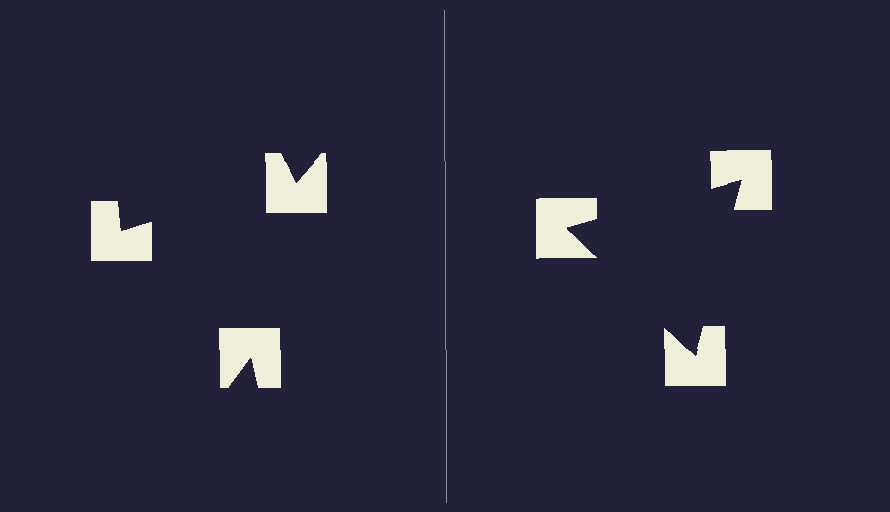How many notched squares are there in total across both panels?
6 — 3 on each side.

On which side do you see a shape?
An illusory triangle appears on the right side. On the left side the wedge cuts are rotated, so no coherent shape forms.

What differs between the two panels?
The notched squares are positioned identically on both sides; only the wedge orientations differ. On the right they align to a triangle; on the left they are misaligned.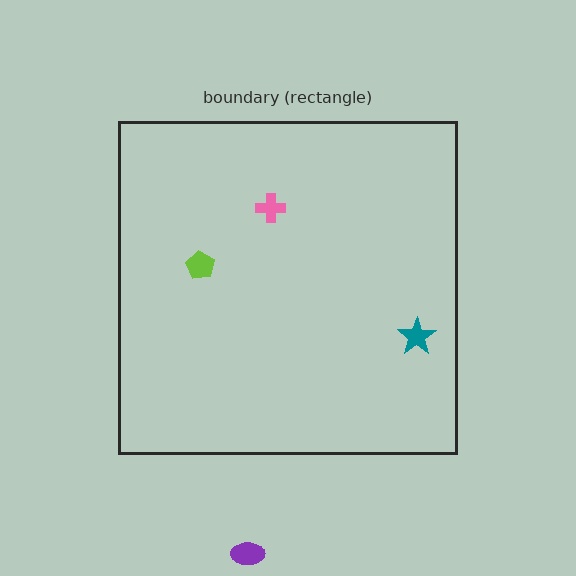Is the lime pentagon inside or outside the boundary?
Inside.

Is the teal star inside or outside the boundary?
Inside.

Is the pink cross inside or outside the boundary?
Inside.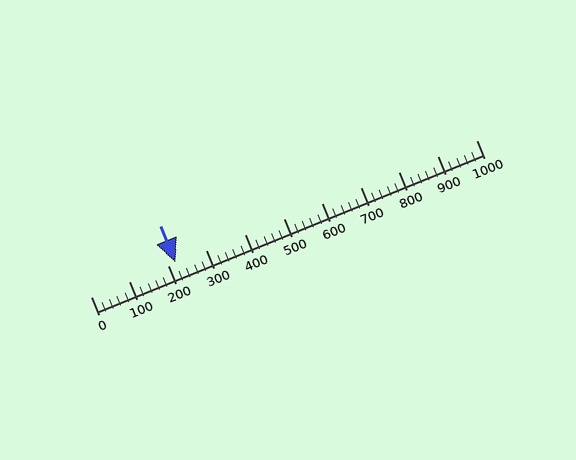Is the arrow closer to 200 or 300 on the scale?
The arrow is closer to 200.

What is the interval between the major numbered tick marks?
The major tick marks are spaced 100 units apart.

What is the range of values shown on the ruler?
The ruler shows values from 0 to 1000.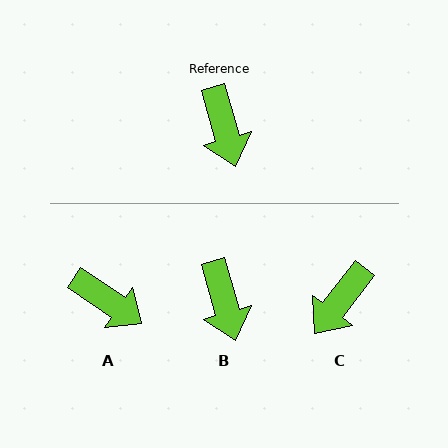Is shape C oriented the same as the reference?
No, it is off by about 53 degrees.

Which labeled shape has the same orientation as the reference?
B.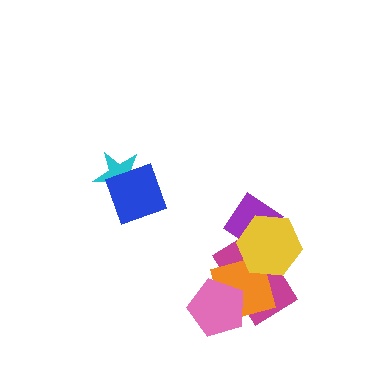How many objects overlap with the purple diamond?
2 objects overlap with the purple diamond.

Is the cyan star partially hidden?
Yes, it is partially covered by another shape.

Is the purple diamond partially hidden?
Yes, it is partially covered by another shape.